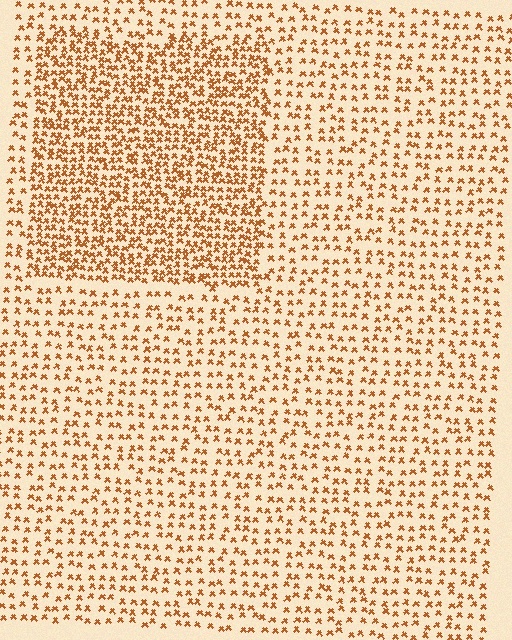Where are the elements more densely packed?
The elements are more densely packed inside the rectangle boundary.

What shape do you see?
I see a rectangle.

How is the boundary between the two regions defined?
The boundary is defined by a change in element density (approximately 2.0x ratio). All elements are the same color, size, and shape.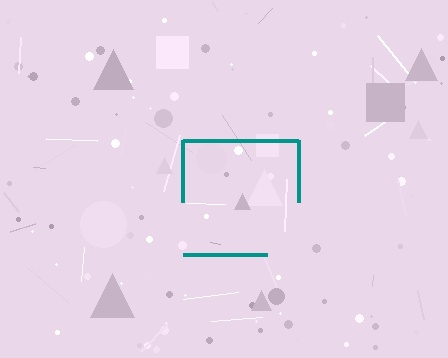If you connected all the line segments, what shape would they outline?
They would outline a square.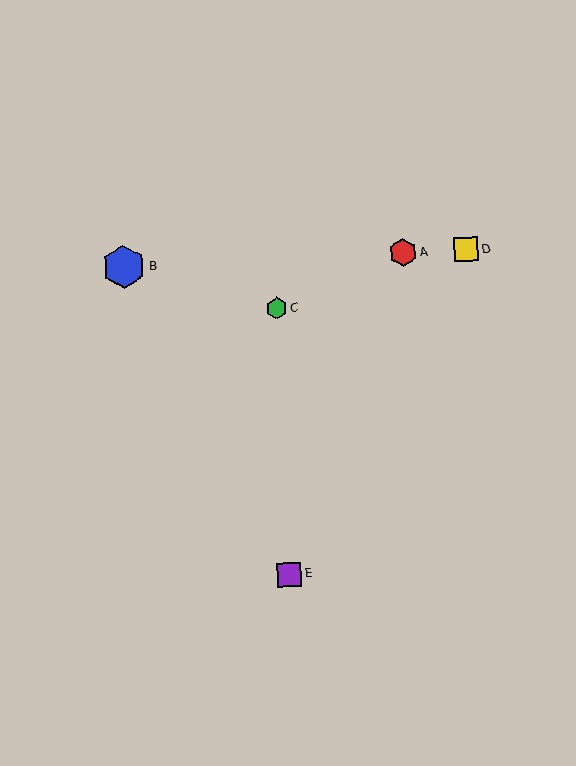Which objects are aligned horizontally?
Objects A, B, D are aligned horizontally.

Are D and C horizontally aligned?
No, D is at y≈250 and C is at y≈308.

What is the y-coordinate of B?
Object B is at y≈267.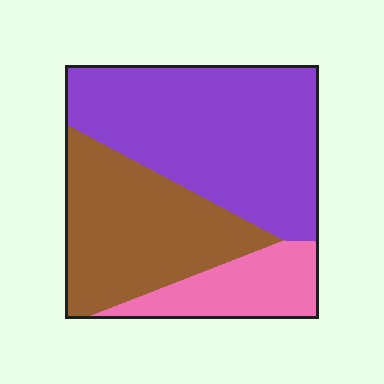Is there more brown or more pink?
Brown.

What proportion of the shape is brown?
Brown covers 34% of the shape.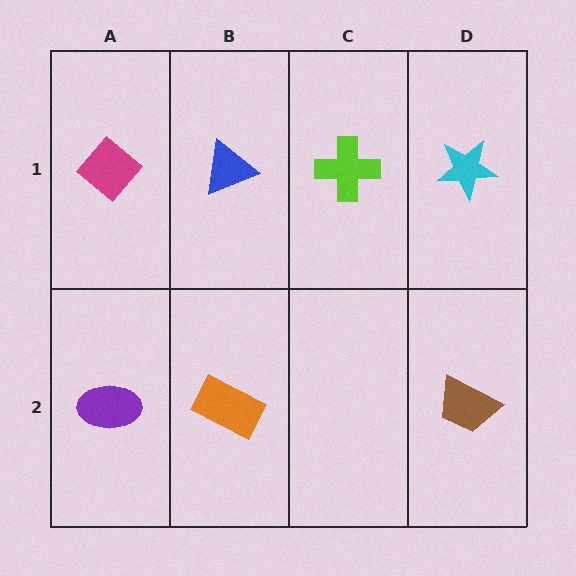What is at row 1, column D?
A cyan star.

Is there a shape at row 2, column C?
No, that cell is empty.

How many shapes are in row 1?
4 shapes.